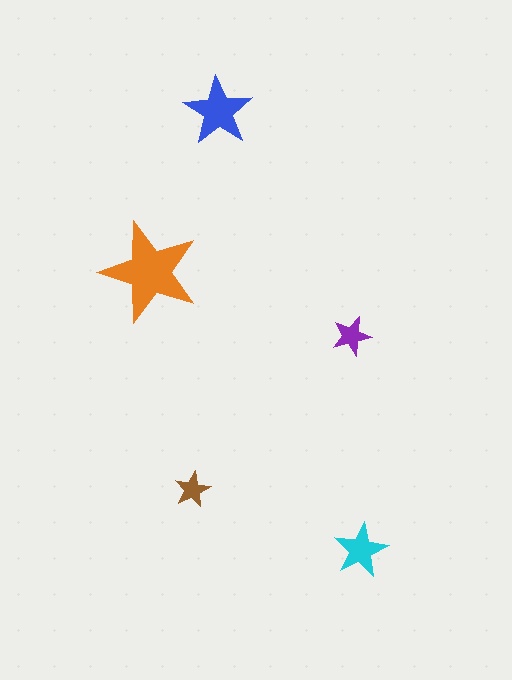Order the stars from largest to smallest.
the orange one, the blue one, the cyan one, the purple one, the brown one.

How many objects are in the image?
There are 5 objects in the image.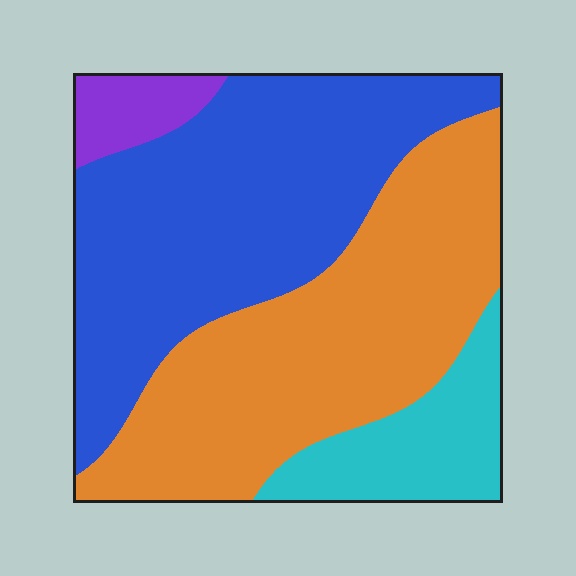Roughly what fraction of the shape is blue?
Blue covers 42% of the shape.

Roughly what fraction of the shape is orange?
Orange covers roughly 40% of the shape.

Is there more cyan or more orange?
Orange.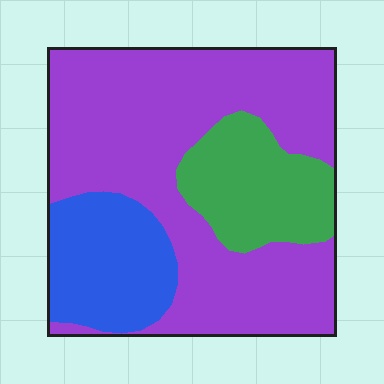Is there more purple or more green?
Purple.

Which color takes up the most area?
Purple, at roughly 65%.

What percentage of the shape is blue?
Blue takes up between a sixth and a third of the shape.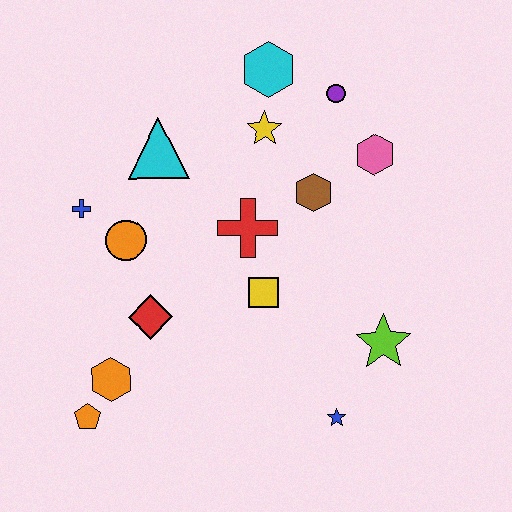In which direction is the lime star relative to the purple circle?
The lime star is below the purple circle.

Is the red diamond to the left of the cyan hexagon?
Yes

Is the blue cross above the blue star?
Yes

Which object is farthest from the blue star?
The cyan hexagon is farthest from the blue star.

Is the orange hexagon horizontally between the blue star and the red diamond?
No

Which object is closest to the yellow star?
The cyan hexagon is closest to the yellow star.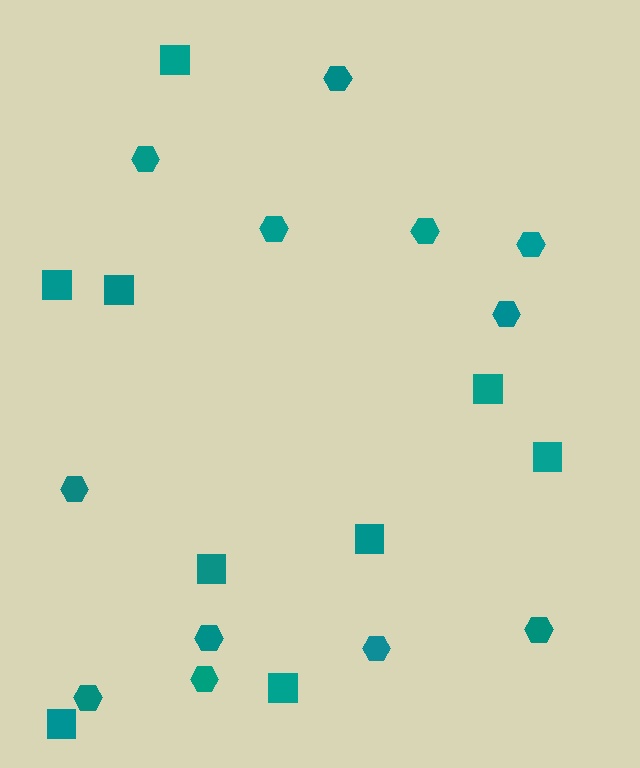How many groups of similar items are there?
There are 2 groups: one group of hexagons (12) and one group of squares (9).